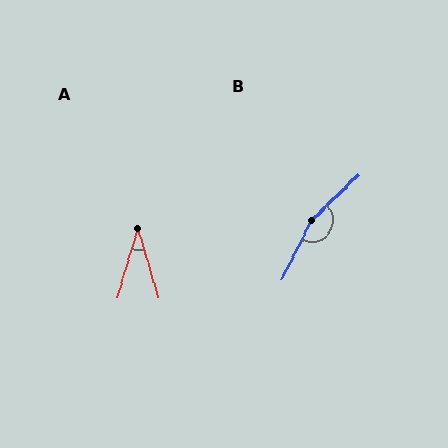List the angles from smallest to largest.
A (33°), B (160°).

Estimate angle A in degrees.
Approximately 33 degrees.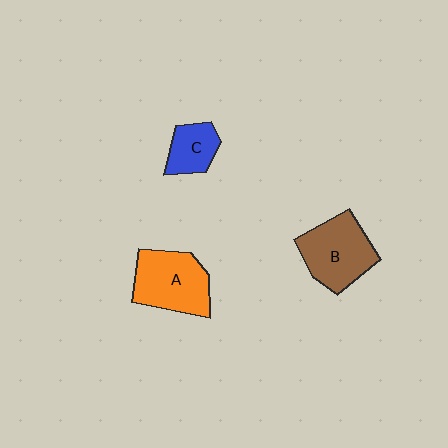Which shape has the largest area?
Shape A (orange).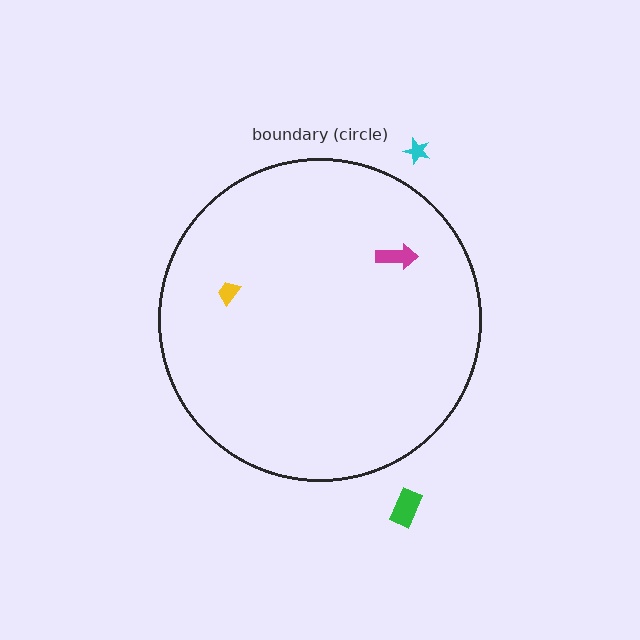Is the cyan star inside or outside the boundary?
Outside.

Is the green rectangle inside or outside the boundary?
Outside.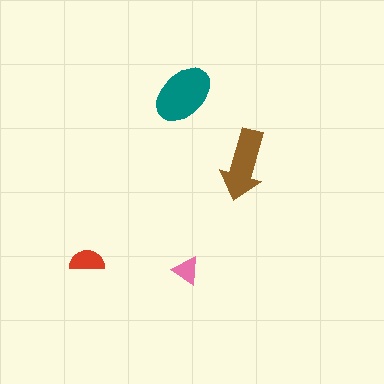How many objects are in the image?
There are 4 objects in the image.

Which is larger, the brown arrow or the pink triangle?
The brown arrow.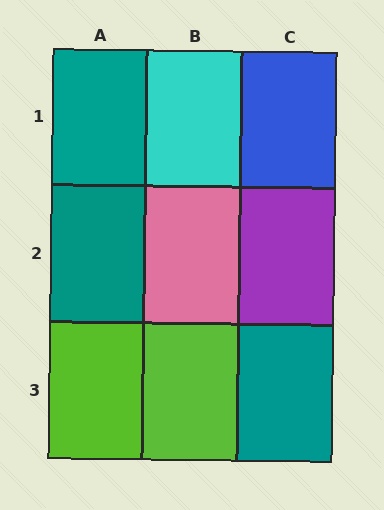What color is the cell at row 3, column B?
Lime.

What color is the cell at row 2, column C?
Purple.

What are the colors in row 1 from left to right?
Teal, cyan, blue.